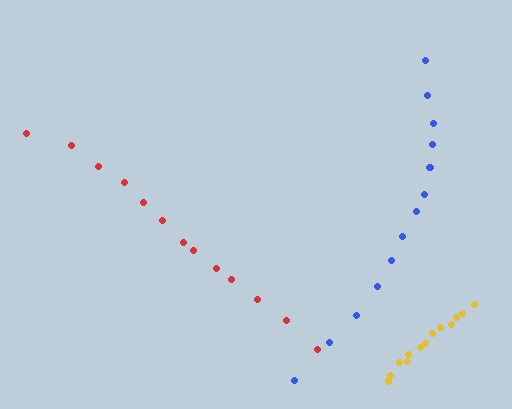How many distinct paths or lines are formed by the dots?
There are 3 distinct paths.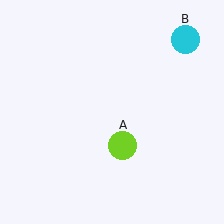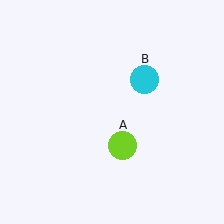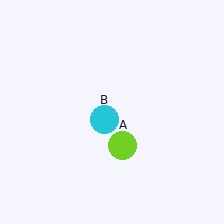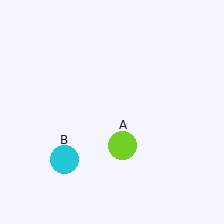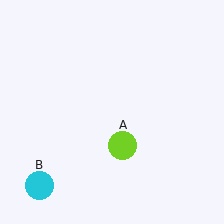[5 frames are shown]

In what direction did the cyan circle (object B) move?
The cyan circle (object B) moved down and to the left.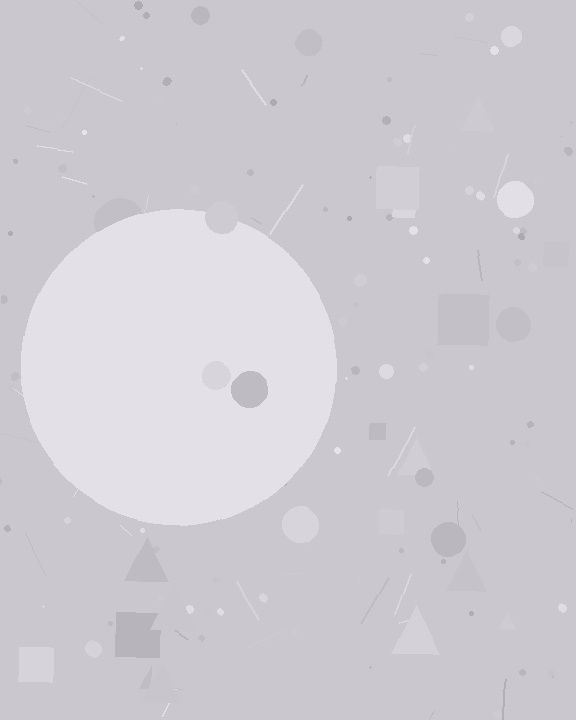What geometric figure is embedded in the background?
A circle is embedded in the background.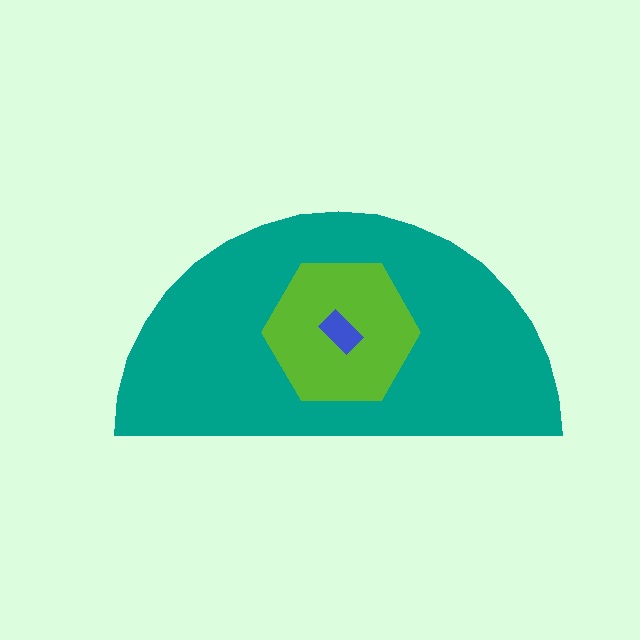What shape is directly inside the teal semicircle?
The lime hexagon.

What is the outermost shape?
The teal semicircle.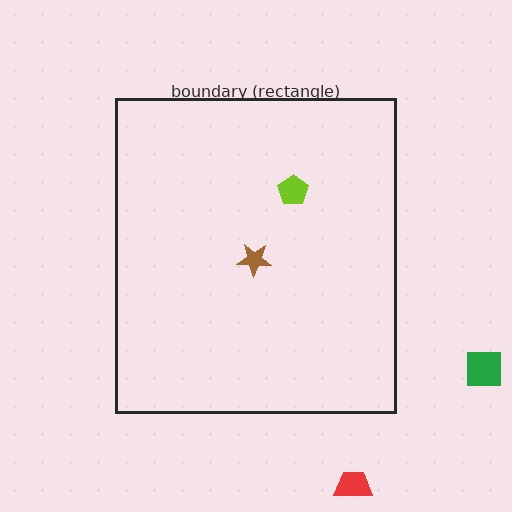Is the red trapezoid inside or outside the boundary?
Outside.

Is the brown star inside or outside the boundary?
Inside.